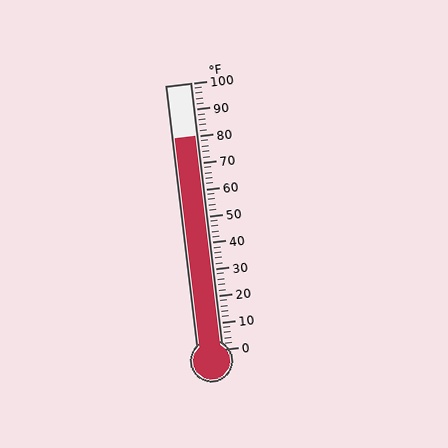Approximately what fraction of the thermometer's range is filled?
The thermometer is filled to approximately 80% of its range.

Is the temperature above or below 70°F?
The temperature is above 70°F.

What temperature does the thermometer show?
The thermometer shows approximately 80°F.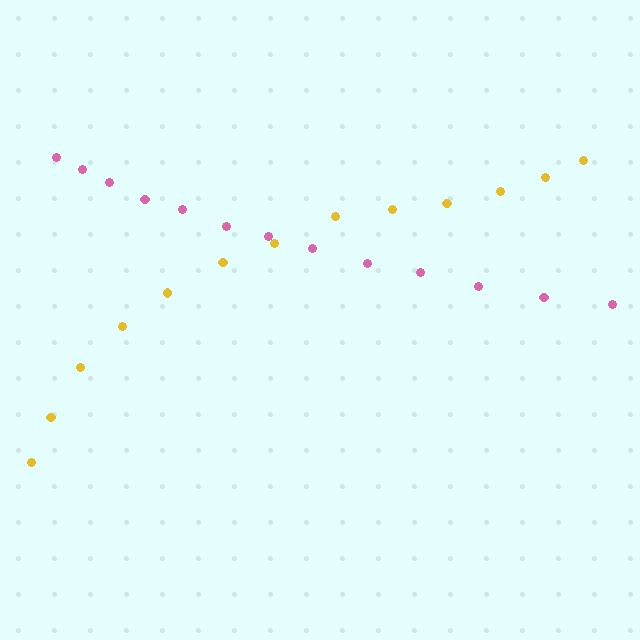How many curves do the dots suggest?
There are 2 distinct paths.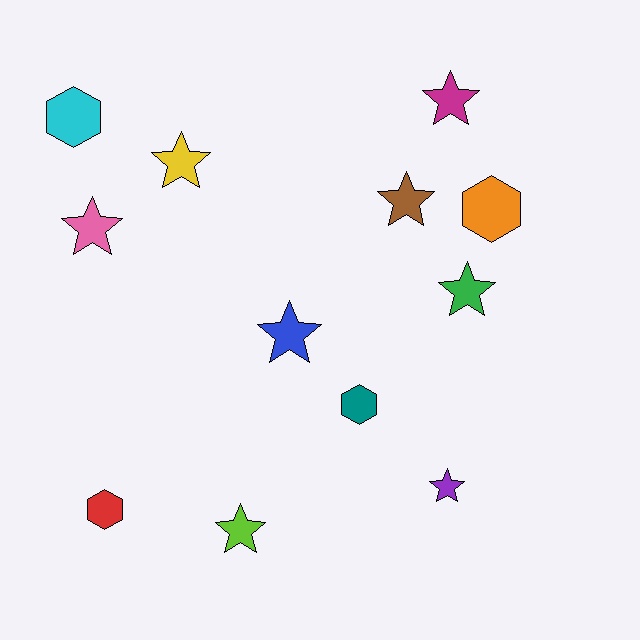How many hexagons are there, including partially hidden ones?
There are 4 hexagons.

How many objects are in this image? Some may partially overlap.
There are 12 objects.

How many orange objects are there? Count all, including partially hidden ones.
There is 1 orange object.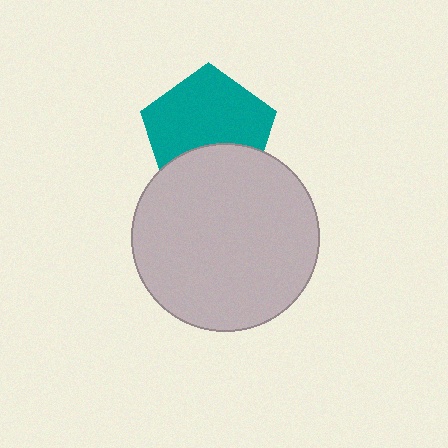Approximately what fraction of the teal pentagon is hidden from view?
Roughly 33% of the teal pentagon is hidden behind the light gray circle.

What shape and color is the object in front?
The object in front is a light gray circle.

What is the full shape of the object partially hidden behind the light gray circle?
The partially hidden object is a teal pentagon.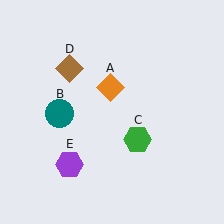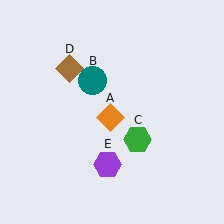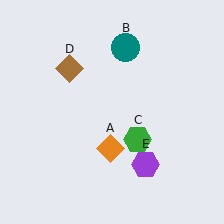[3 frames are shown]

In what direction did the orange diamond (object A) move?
The orange diamond (object A) moved down.